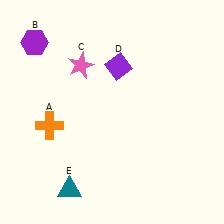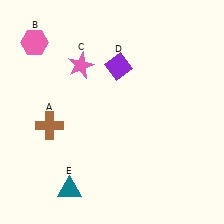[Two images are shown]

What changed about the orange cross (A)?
In Image 1, A is orange. In Image 2, it changed to brown.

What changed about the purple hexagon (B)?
In Image 1, B is purple. In Image 2, it changed to pink.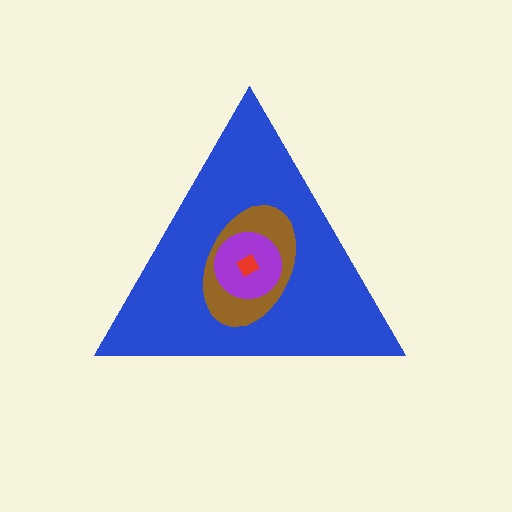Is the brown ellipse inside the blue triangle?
Yes.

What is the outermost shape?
The blue triangle.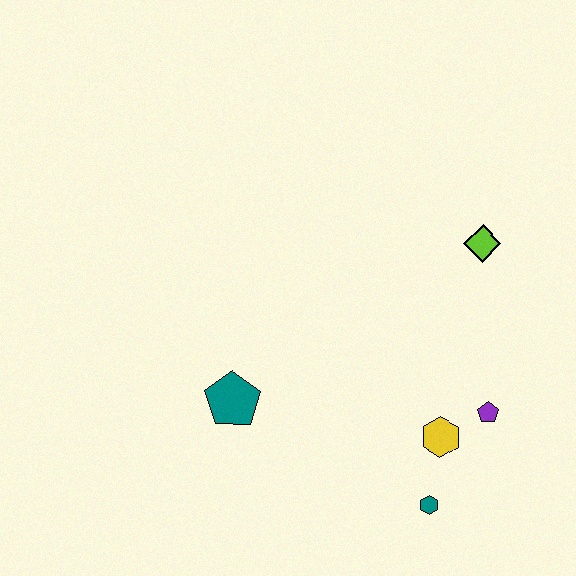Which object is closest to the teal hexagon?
The yellow hexagon is closest to the teal hexagon.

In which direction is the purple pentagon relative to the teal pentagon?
The purple pentagon is to the right of the teal pentagon.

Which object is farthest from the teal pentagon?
The lime diamond is farthest from the teal pentagon.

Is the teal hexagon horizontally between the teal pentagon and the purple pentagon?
Yes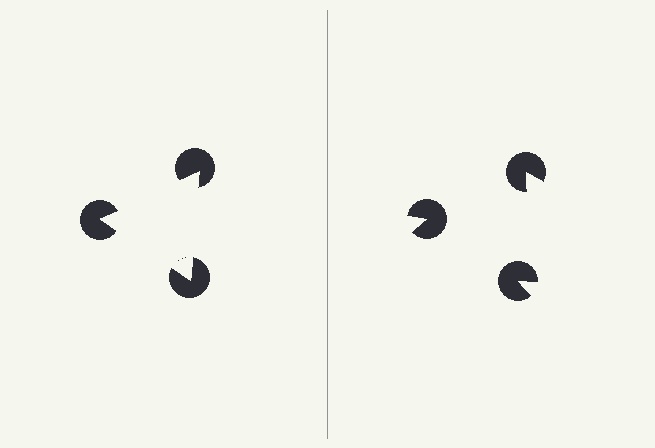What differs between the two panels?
The pac-man discs are positioned identically on both sides; only the wedge orientations differ. On the left they align to a triangle; on the right they are misaligned.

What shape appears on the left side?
An illusory triangle.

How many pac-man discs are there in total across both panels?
6 — 3 on each side.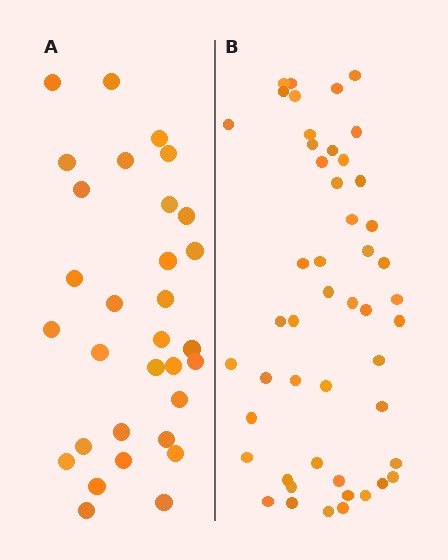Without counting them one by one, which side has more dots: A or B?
Region B (the right region) has more dots.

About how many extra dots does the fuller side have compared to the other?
Region B has approximately 20 more dots than region A.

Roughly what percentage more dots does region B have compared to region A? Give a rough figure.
About 60% more.